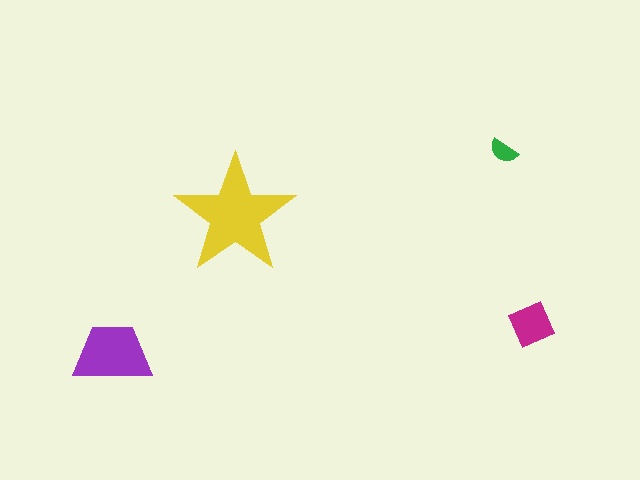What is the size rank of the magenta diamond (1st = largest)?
3rd.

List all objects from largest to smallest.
The yellow star, the purple trapezoid, the magenta diamond, the green semicircle.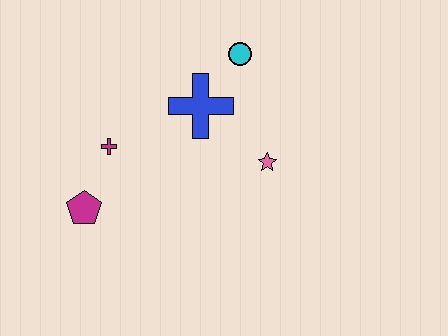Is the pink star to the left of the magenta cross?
No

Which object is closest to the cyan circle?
The blue cross is closest to the cyan circle.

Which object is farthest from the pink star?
The magenta pentagon is farthest from the pink star.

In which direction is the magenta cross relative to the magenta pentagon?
The magenta cross is above the magenta pentagon.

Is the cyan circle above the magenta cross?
Yes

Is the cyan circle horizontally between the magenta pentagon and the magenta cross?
No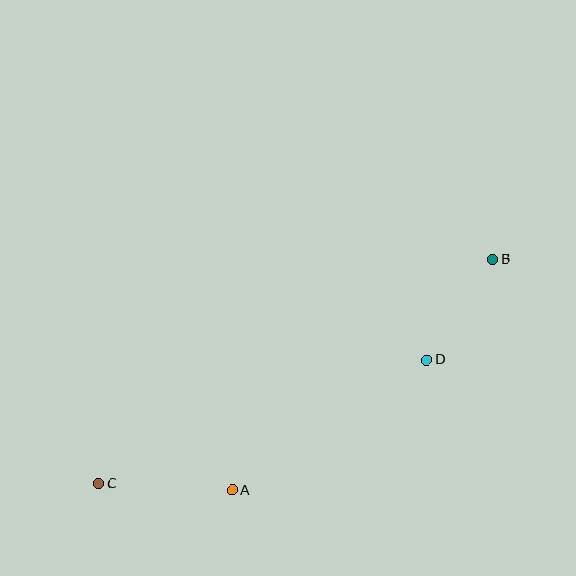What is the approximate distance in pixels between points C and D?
The distance between C and D is approximately 351 pixels.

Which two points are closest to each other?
Points B and D are closest to each other.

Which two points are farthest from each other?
Points B and C are farthest from each other.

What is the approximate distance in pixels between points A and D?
The distance between A and D is approximately 234 pixels.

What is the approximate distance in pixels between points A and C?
The distance between A and C is approximately 134 pixels.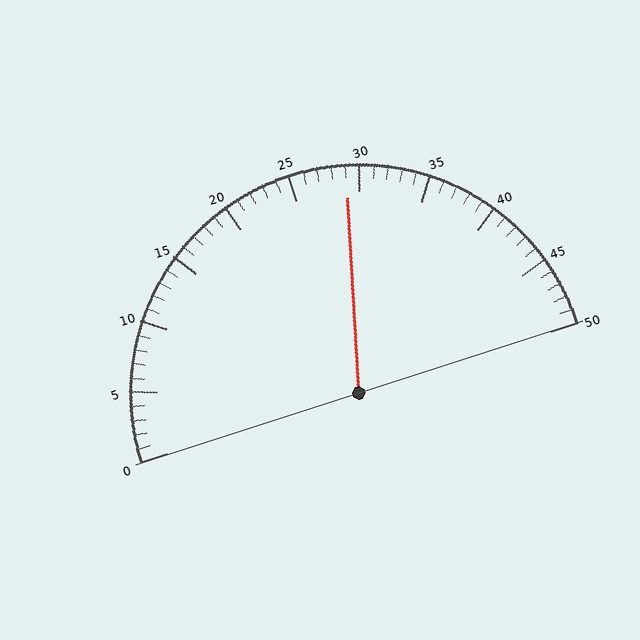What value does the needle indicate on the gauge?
The needle indicates approximately 29.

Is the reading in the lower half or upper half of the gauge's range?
The reading is in the upper half of the range (0 to 50).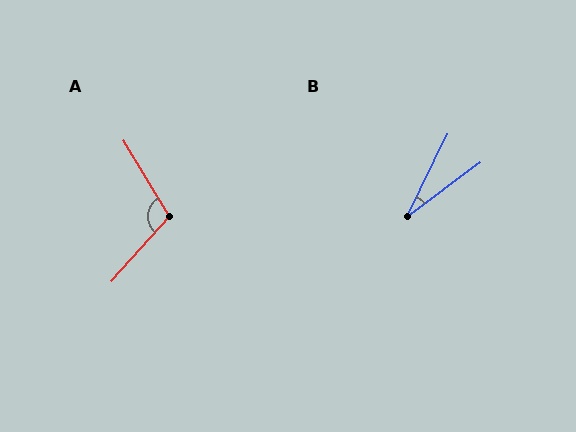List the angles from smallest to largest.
B (27°), A (107°).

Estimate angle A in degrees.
Approximately 107 degrees.